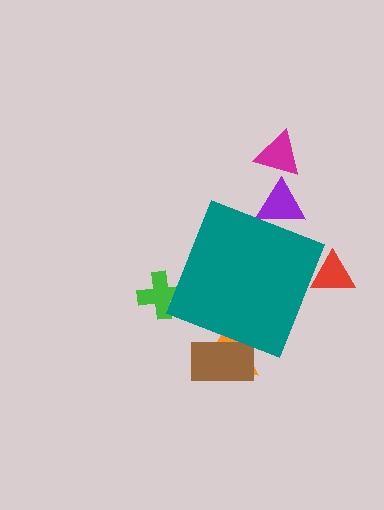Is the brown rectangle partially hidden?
Yes, the brown rectangle is partially hidden behind the teal diamond.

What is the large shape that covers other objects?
A teal diamond.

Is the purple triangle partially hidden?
Yes, the purple triangle is partially hidden behind the teal diamond.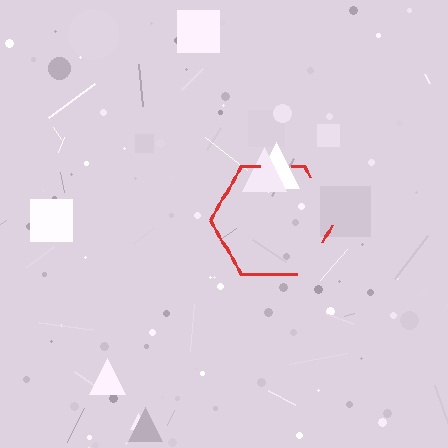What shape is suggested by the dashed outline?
The dashed outline suggests a hexagon.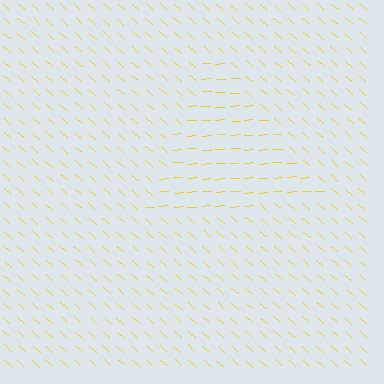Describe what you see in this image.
The image is filled with small yellow line segments. A triangle region in the image has lines oriented differently from the surrounding lines, creating a visible texture boundary.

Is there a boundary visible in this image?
Yes, there is a texture boundary formed by a change in line orientation.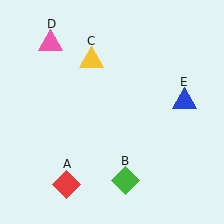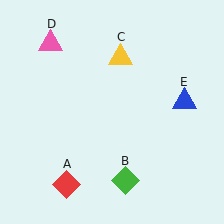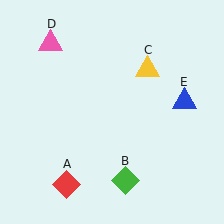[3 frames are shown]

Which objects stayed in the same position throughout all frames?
Red diamond (object A) and green diamond (object B) and pink triangle (object D) and blue triangle (object E) remained stationary.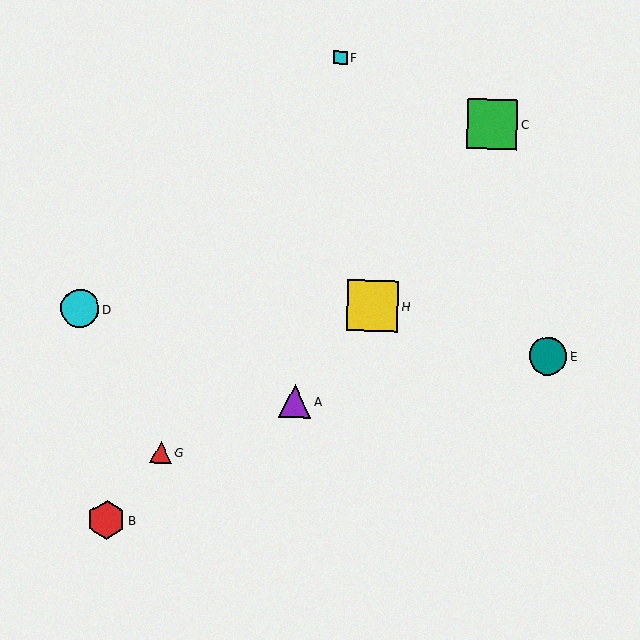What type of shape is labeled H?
Shape H is a yellow square.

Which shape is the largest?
The yellow square (labeled H) is the largest.